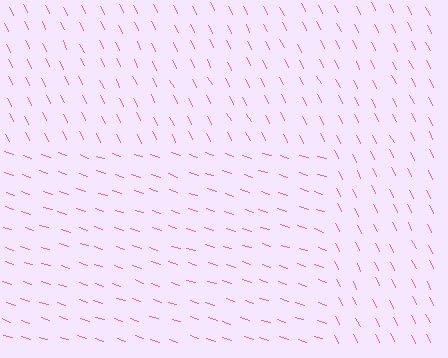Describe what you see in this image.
The image is filled with small pink line segments. A rectangle region in the image has lines oriented differently from the surrounding lines, creating a visible texture boundary.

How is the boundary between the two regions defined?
The boundary is defined purely by a change in line orientation (approximately 45 degrees difference). All lines are the same color and thickness.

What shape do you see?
I see a rectangle.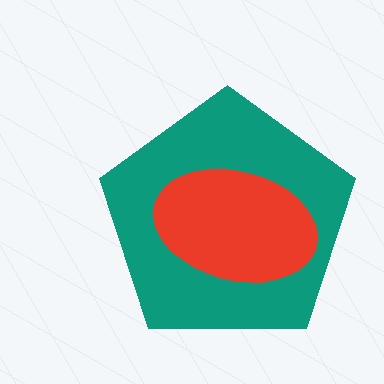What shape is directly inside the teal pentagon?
The red ellipse.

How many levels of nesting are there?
2.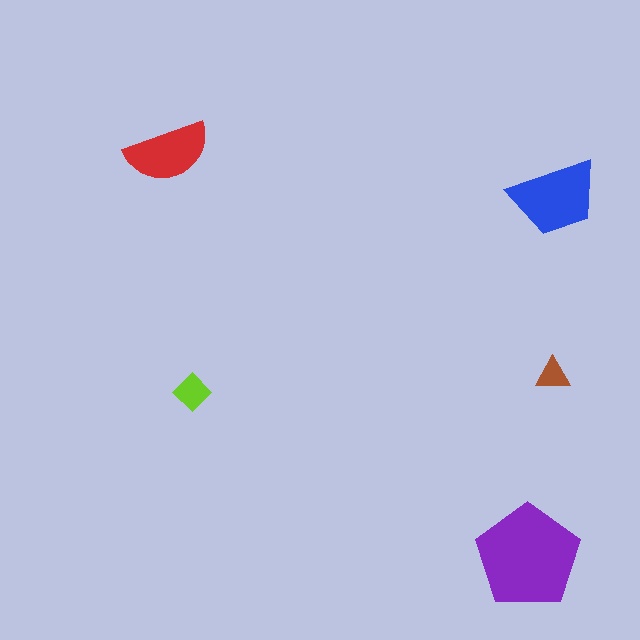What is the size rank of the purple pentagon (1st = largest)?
1st.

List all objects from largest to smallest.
The purple pentagon, the blue trapezoid, the red semicircle, the lime diamond, the brown triangle.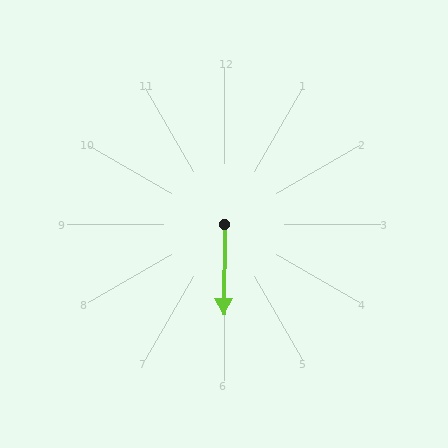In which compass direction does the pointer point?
South.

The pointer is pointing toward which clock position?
Roughly 6 o'clock.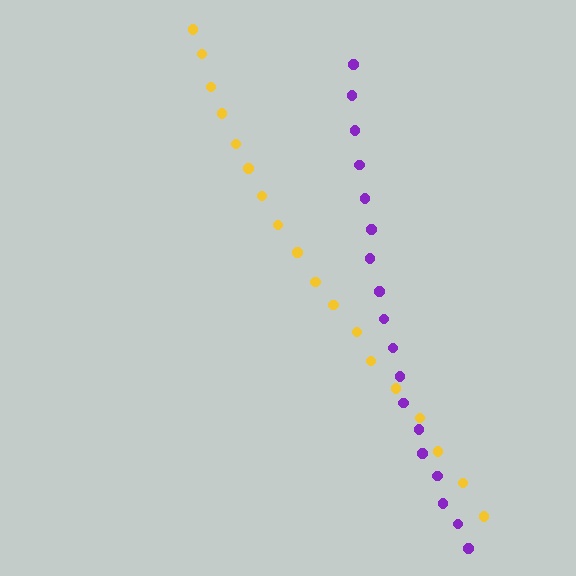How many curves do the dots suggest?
There are 2 distinct paths.